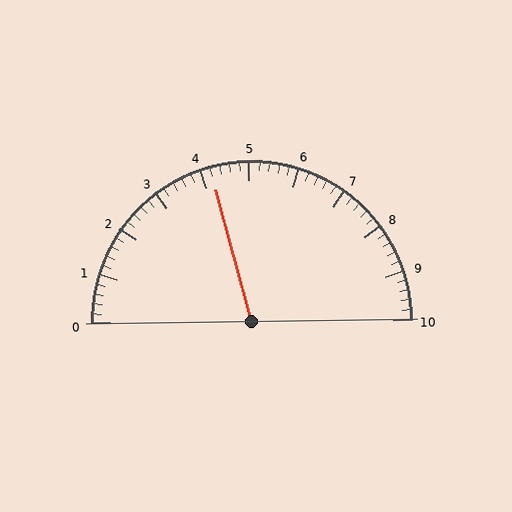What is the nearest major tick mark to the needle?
The nearest major tick mark is 4.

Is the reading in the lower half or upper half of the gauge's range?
The reading is in the lower half of the range (0 to 10).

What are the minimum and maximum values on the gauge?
The gauge ranges from 0 to 10.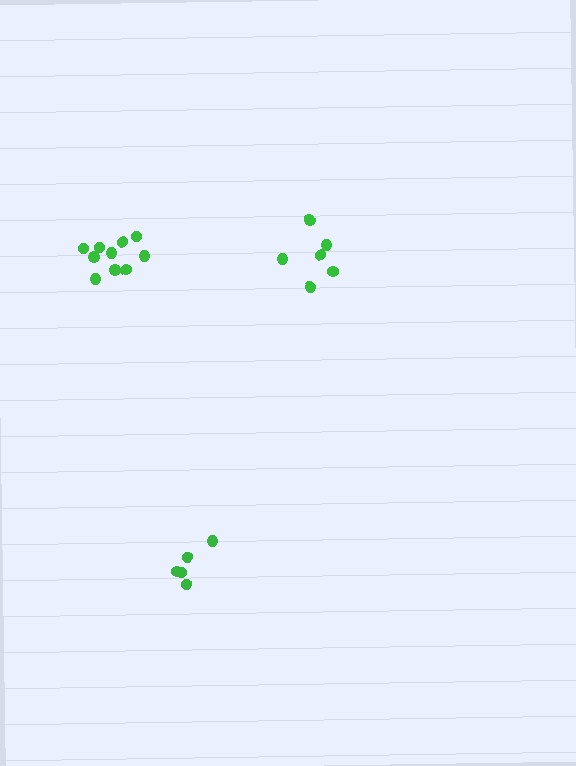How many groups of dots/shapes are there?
There are 3 groups.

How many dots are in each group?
Group 1: 6 dots, Group 2: 5 dots, Group 3: 10 dots (21 total).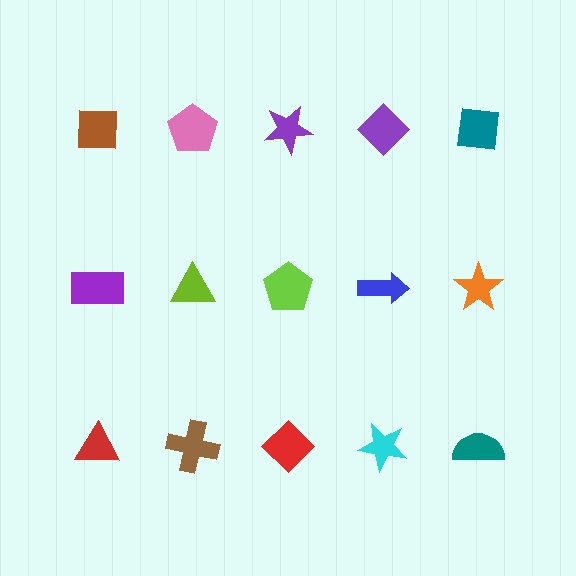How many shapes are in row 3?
5 shapes.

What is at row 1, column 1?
A brown square.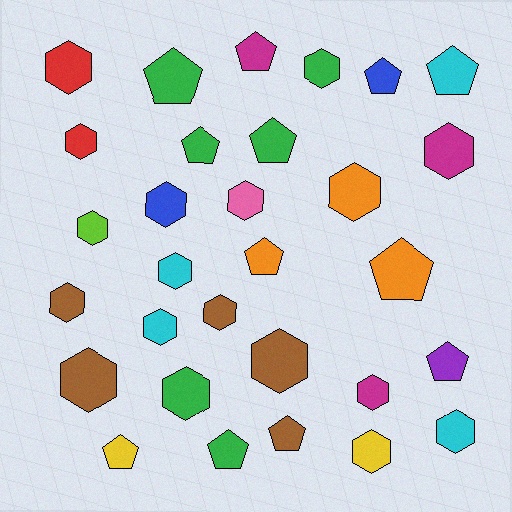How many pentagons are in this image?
There are 12 pentagons.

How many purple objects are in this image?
There is 1 purple object.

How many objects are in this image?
There are 30 objects.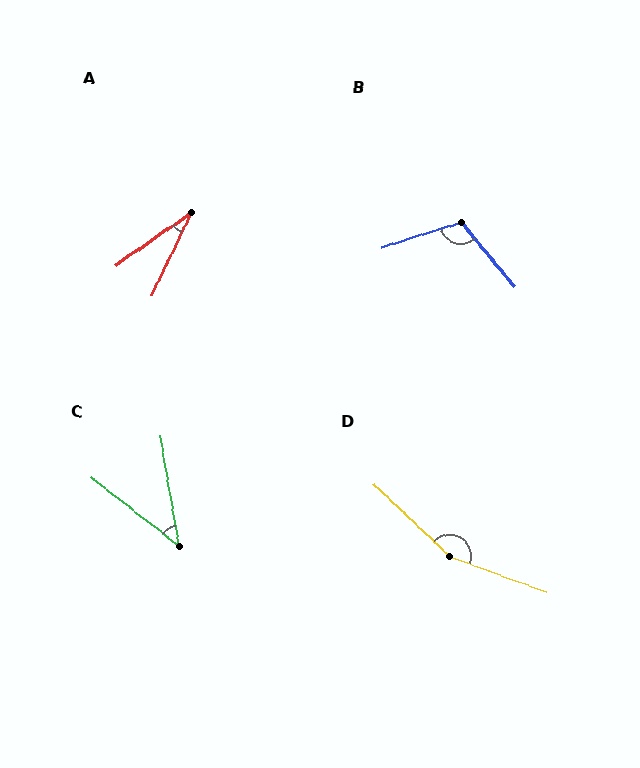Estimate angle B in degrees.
Approximately 112 degrees.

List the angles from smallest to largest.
A (30°), C (43°), B (112°), D (157°).